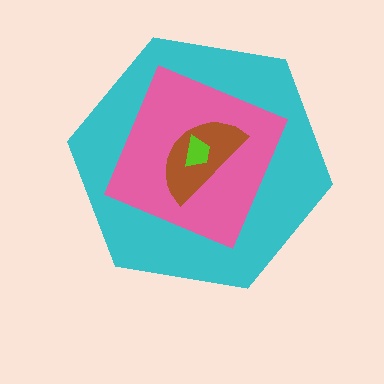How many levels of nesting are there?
4.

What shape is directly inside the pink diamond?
The brown semicircle.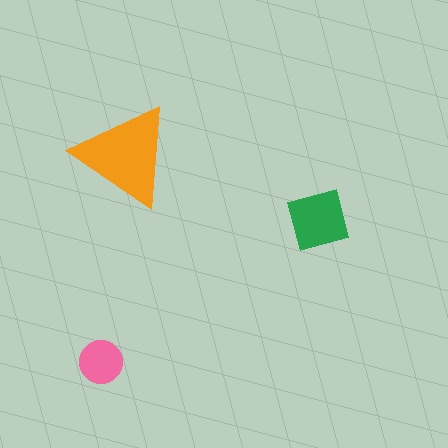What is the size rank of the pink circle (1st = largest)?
3rd.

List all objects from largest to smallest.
The orange triangle, the green square, the pink circle.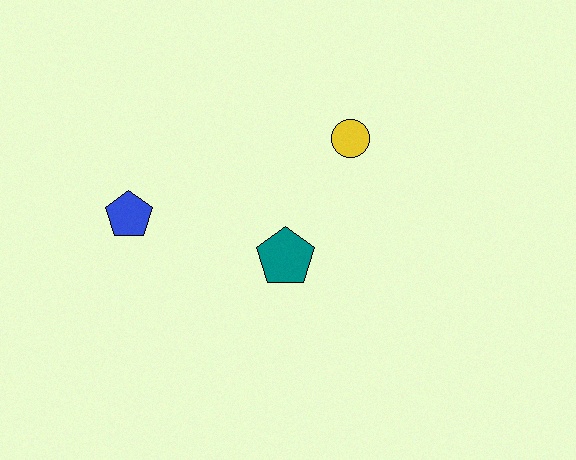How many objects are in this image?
There are 3 objects.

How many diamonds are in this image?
There are no diamonds.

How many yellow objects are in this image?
There is 1 yellow object.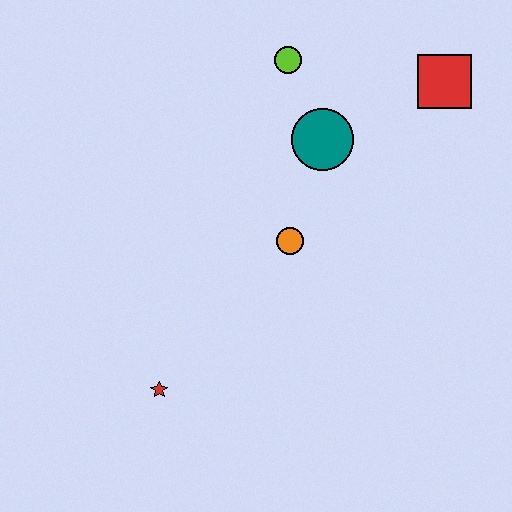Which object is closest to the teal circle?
The lime circle is closest to the teal circle.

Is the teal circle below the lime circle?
Yes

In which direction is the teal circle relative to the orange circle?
The teal circle is above the orange circle.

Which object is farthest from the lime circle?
The red star is farthest from the lime circle.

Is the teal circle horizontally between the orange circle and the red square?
Yes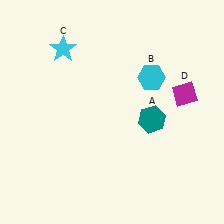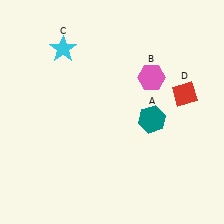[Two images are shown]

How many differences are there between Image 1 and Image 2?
There are 2 differences between the two images.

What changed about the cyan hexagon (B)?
In Image 1, B is cyan. In Image 2, it changed to pink.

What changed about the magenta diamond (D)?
In Image 1, D is magenta. In Image 2, it changed to red.